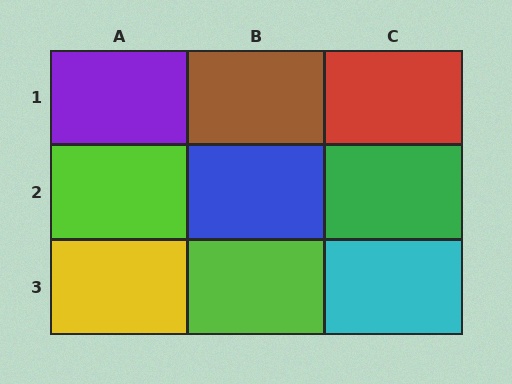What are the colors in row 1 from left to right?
Purple, brown, red.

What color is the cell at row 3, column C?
Cyan.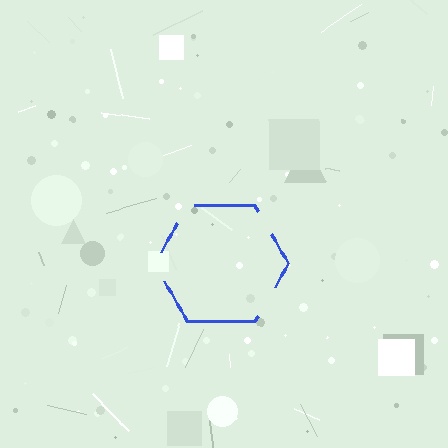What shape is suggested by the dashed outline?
The dashed outline suggests a hexagon.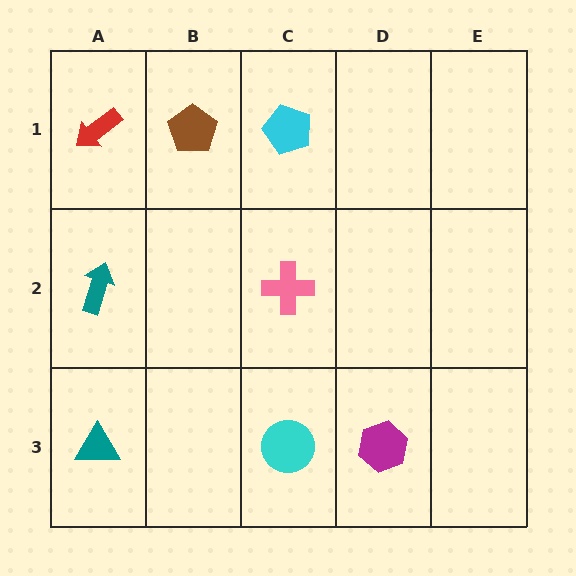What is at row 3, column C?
A cyan circle.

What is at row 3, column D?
A magenta hexagon.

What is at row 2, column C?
A pink cross.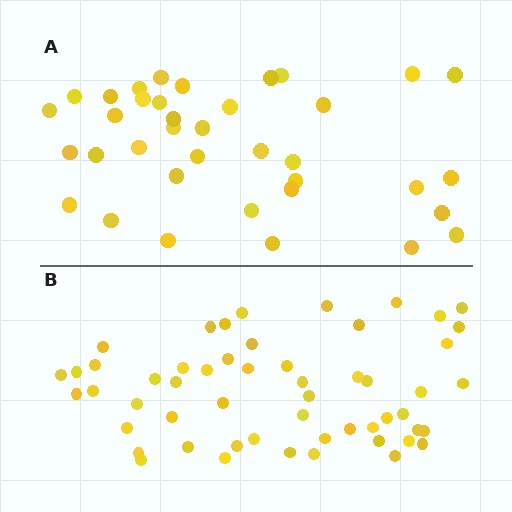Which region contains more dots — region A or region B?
Region B (the bottom region) has more dots.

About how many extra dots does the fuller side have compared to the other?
Region B has approximately 15 more dots than region A.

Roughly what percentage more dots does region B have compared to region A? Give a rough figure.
About 45% more.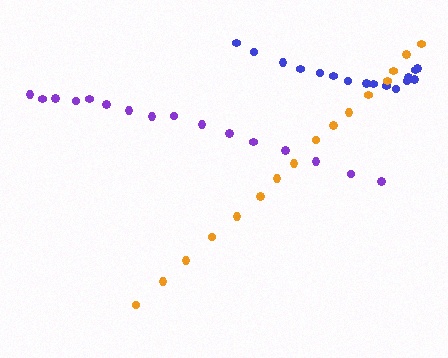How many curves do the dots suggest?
There are 3 distinct paths.